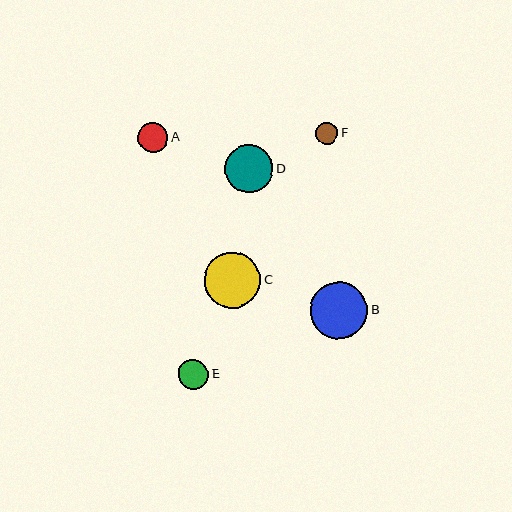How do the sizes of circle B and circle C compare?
Circle B and circle C are approximately the same size.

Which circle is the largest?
Circle B is the largest with a size of approximately 57 pixels.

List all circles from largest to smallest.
From largest to smallest: B, C, D, A, E, F.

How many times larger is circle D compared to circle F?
Circle D is approximately 2.2 times the size of circle F.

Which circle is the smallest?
Circle F is the smallest with a size of approximately 22 pixels.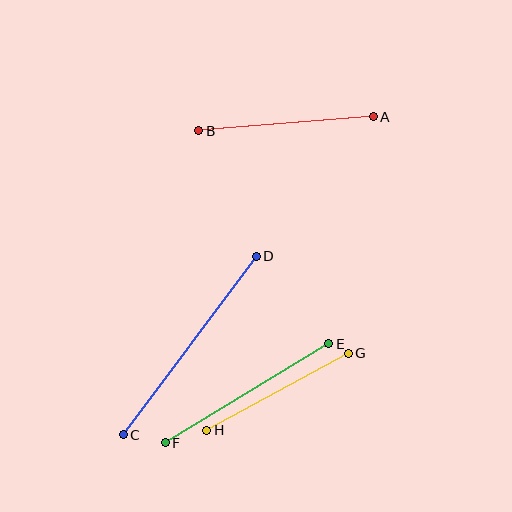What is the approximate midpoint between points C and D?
The midpoint is at approximately (190, 345) pixels.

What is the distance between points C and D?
The distance is approximately 223 pixels.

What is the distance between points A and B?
The distance is approximately 175 pixels.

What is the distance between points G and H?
The distance is approximately 161 pixels.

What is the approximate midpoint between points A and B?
The midpoint is at approximately (286, 124) pixels.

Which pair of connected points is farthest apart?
Points C and D are farthest apart.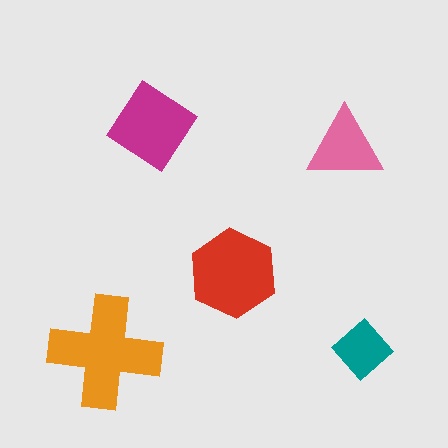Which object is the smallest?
The teal diamond.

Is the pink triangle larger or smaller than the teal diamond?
Larger.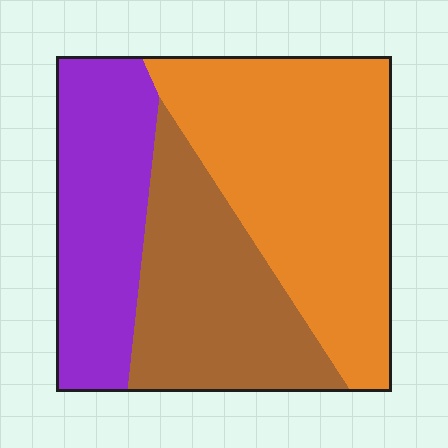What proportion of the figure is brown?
Brown covers around 30% of the figure.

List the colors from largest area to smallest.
From largest to smallest: orange, brown, purple.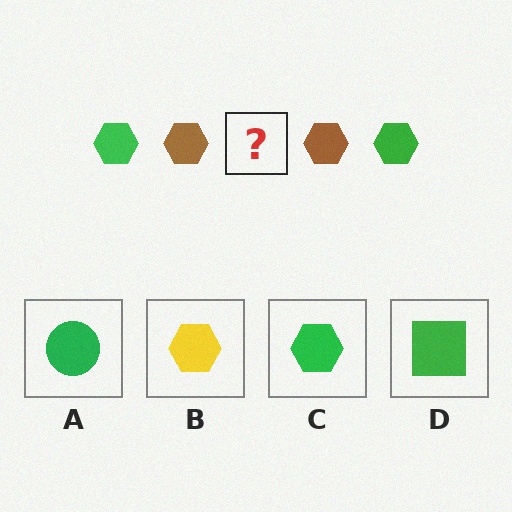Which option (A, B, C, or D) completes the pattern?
C.